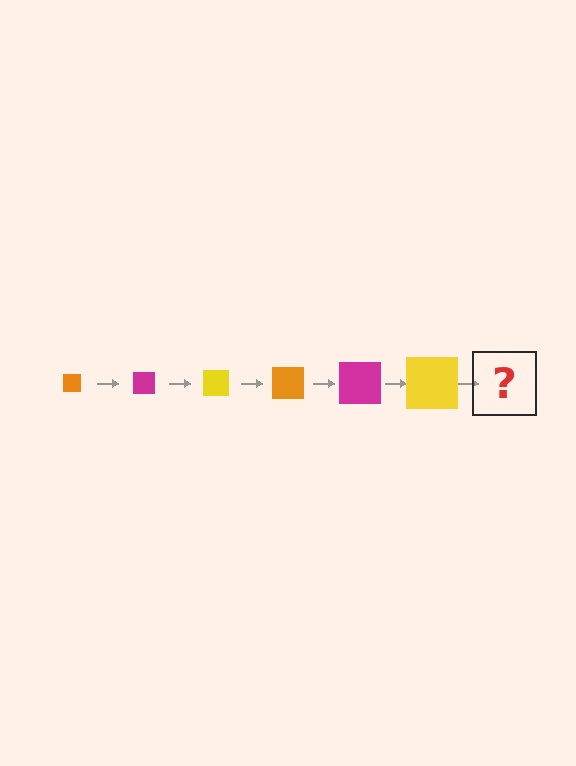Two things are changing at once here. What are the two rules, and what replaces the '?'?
The two rules are that the square grows larger each step and the color cycles through orange, magenta, and yellow. The '?' should be an orange square, larger than the previous one.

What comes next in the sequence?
The next element should be an orange square, larger than the previous one.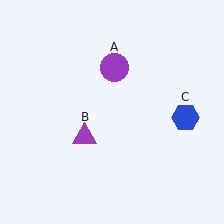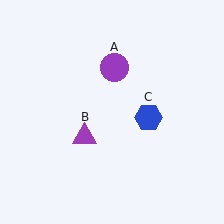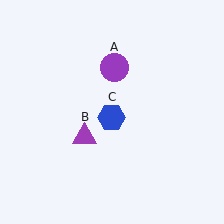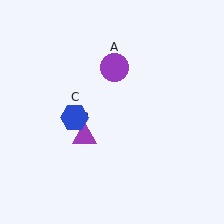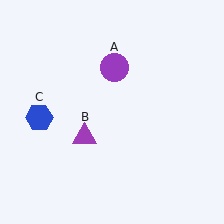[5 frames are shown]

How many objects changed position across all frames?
1 object changed position: blue hexagon (object C).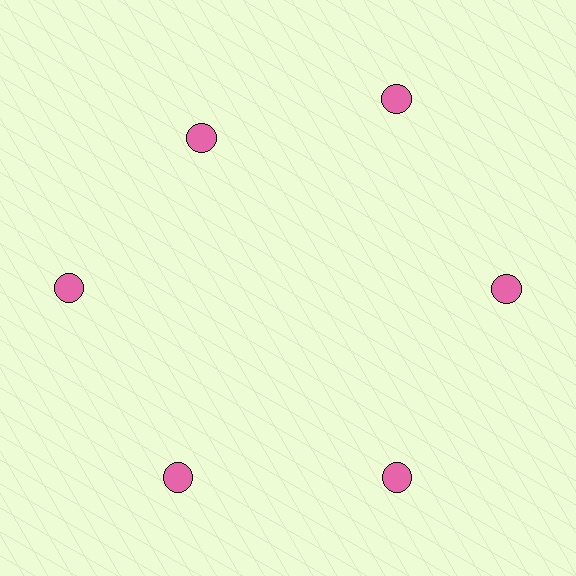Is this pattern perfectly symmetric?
No. The 6 pink circles are arranged in a ring, but one element near the 11 o'clock position is pulled inward toward the center, breaking the 6-fold rotational symmetry.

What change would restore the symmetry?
The symmetry would be restored by moving it outward, back onto the ring so that all 6 circles sit at equal angles and equal distance from the center.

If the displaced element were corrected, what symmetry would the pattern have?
It would have 6-fold rotational symmetry — the pattern would map onto itself every 60 degrees.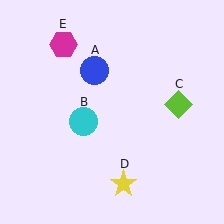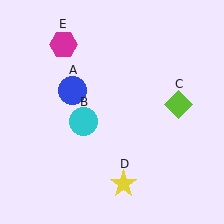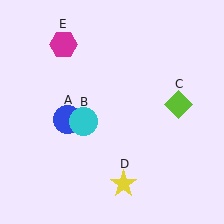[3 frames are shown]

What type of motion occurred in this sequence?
The blue circle (object A) rotated counterclockwise around the center of the scene.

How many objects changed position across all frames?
1 object changed position: blue circle (object A).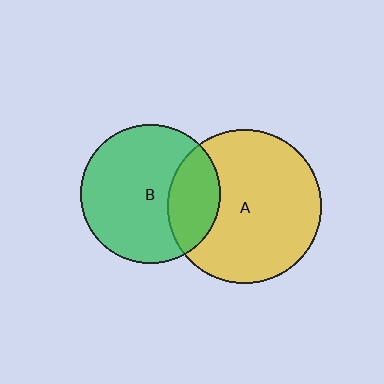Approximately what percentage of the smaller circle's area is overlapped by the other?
Approximately 25%.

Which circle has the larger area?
Circle A (yellow).